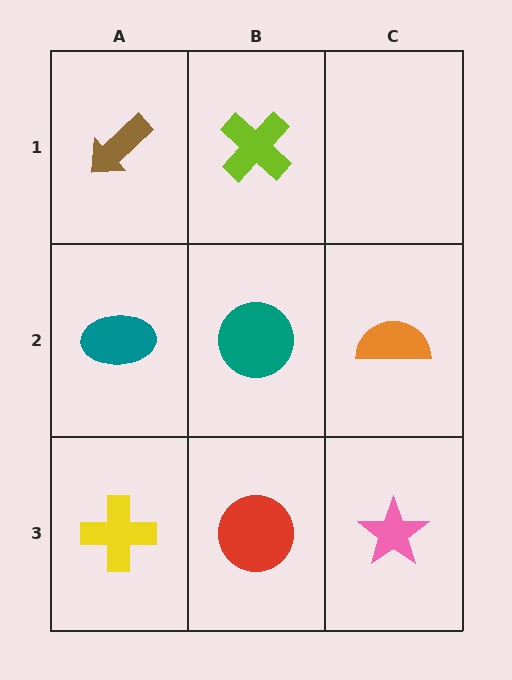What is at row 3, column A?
A yellow cross.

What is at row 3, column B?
A red circle.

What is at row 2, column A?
A teal ellipse.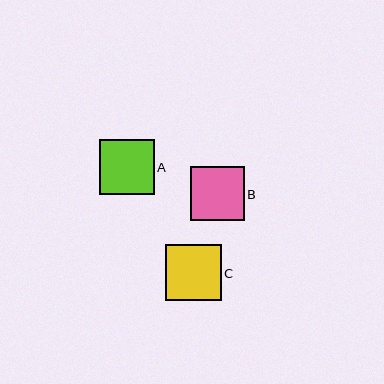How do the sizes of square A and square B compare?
Square A and square B are approximately the same size.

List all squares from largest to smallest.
From largest to smallest: C, A, B.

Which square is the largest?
Square C is the largest with a size of approximately 56 pixels.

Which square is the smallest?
Square B is the smallest with a size of approximately 54 pixels.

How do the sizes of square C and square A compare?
Square C and square A are approximately the same size.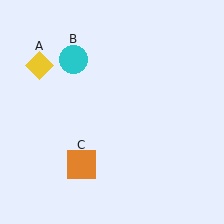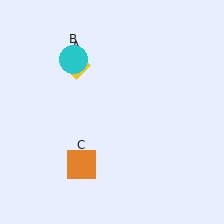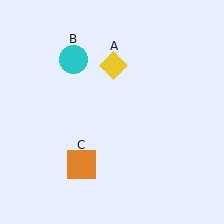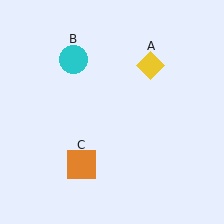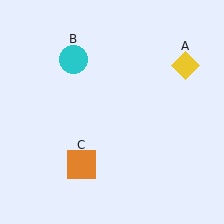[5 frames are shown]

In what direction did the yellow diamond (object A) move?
The yellow diamond (object A) moved right.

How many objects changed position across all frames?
1 object changed position: yellow diamond (object A).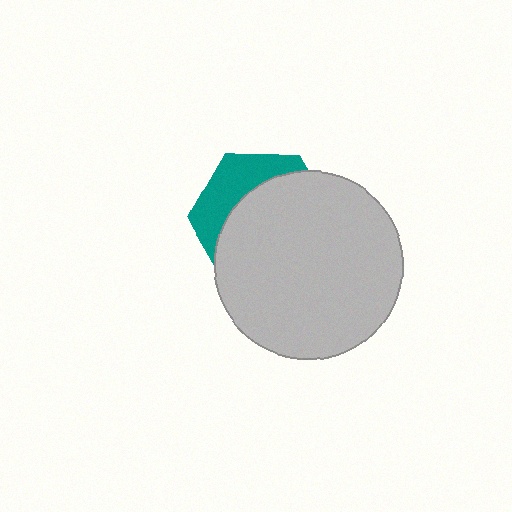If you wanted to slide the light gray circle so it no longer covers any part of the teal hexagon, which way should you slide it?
Slide it toward the lower-right — that is the most direct way to separate the two shapes.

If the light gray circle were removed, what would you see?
You would see the complete teal hexagon.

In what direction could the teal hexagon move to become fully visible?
The teal hexagon could move toward the upper-left. That would shift it out from behind the light gray circle entirely.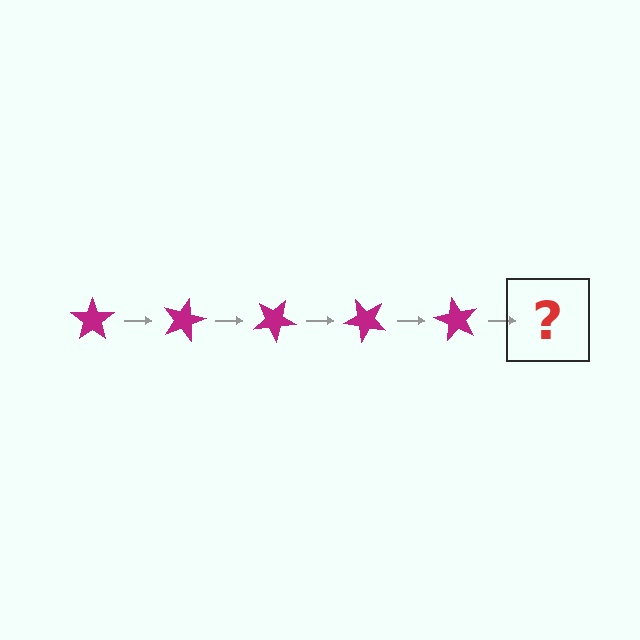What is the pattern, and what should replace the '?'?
The pattern is that the star rotates 15 degrees each step. The '?' should be a magenta star rotated 75 degrees.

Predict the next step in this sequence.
The next step is a magenta star rotated 75 degrees.